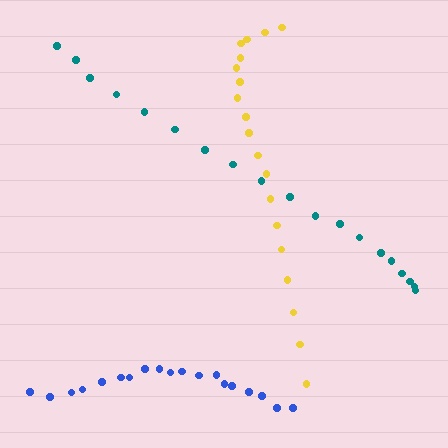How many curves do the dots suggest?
There are 3 distinct paths.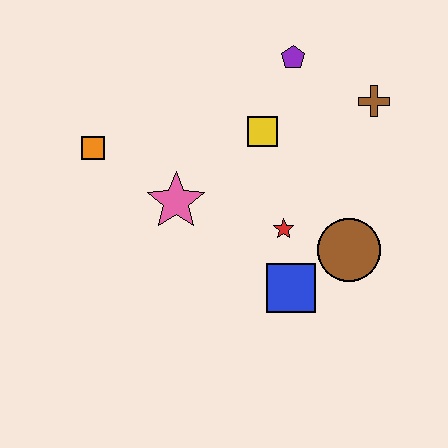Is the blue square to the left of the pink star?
No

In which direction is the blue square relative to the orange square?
The blue square is to the right of the orange square.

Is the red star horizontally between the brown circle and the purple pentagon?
No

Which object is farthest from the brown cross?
The orange square is farthest from the brown cross.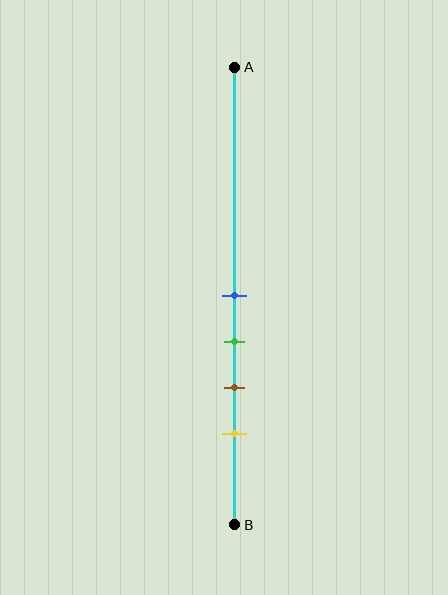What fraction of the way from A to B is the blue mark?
The blue mark is approximately 50% (0.5) of the way from A to B.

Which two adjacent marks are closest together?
The blue and green marks are the closest adjacent pair.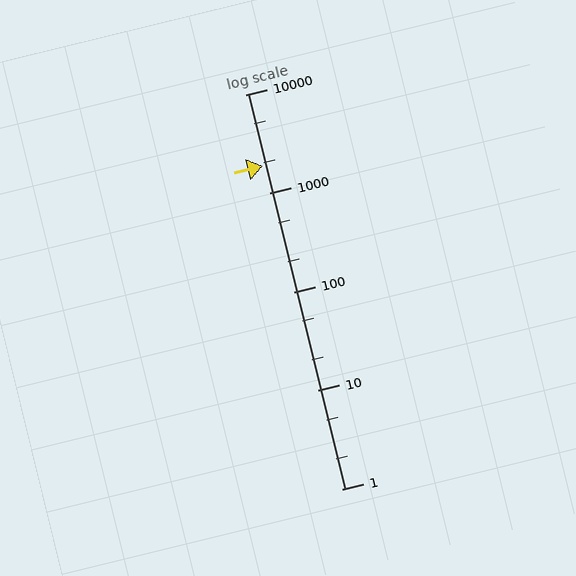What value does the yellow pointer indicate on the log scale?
The pointer indicates approximately 1900.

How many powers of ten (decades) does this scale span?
The scale spans 4 decades, from 1 to 10000.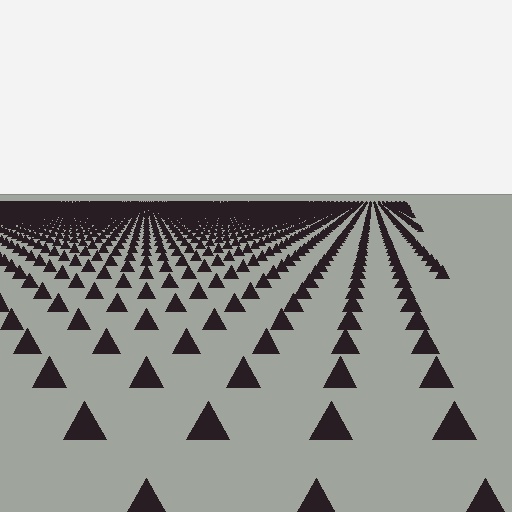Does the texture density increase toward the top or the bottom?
Density increases toward the top.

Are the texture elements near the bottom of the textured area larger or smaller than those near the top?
Larger. Near the bottom, elements are closer to the viewer and appear at a bigger on-screen size.